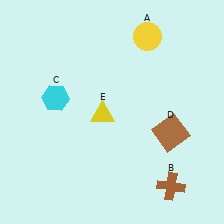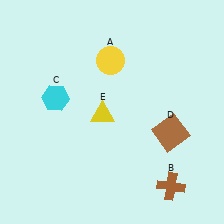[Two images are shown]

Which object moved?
The yellow circle (A) moved left.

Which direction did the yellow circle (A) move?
The yellow circle (A) moved left.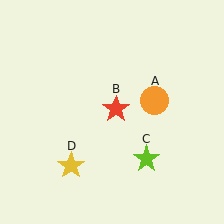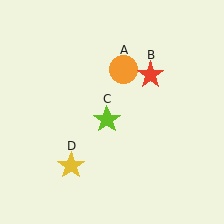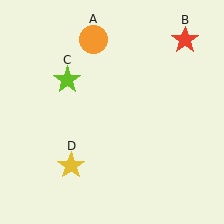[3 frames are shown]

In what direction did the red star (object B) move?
The red star (object B) moved up and to the right.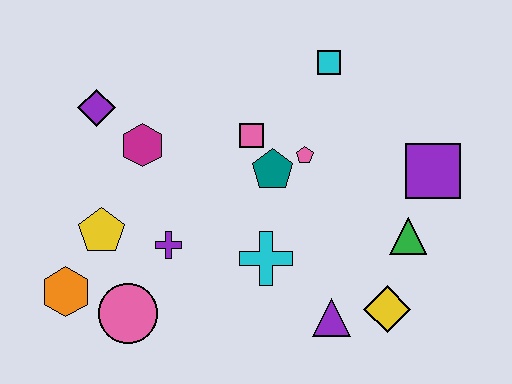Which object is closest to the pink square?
The teal pentagon is closest to the pink square.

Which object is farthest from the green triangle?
The orange hexagon is farthest from the green triangle.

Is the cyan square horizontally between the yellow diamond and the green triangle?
No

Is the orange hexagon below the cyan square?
Yes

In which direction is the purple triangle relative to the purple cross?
The purple triangle is to the right of the purple cross.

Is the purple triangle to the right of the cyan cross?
Yes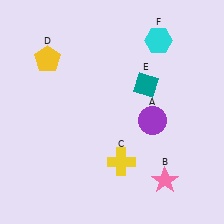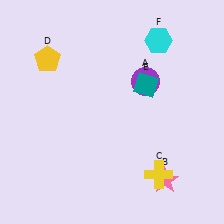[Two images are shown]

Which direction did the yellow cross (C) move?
The yellow cross (C) moved right.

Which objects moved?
The objects that moved are: the purple circle (A), the yellow cross (C).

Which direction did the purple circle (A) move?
The purple circle (A) moved up.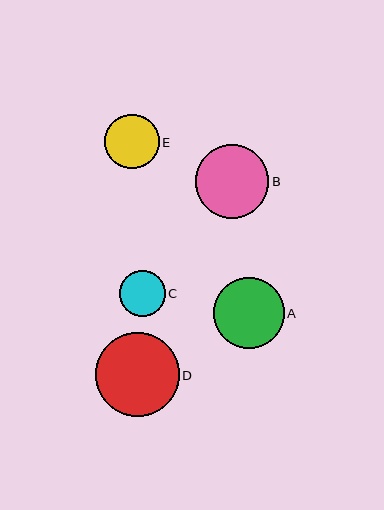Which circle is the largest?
Circle D is the largest with a size of approximately 83 pixels.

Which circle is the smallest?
Circle C is the smallest with a size of approximately 46 pixels.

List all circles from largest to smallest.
From largest to smallest: D, B, A, E, C.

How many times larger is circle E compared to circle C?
Circle E is approximately 1.2 times the size of circle C.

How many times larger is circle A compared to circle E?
Circle A is approximately 1.3 times the size of circle E.